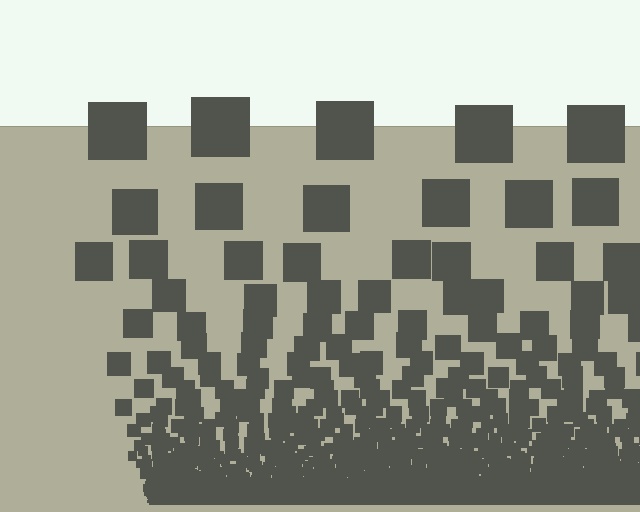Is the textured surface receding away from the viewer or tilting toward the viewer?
The surface appears to tilt toward the viewer. Texture elements get larger and sparser toward the top.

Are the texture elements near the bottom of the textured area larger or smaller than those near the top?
Smaller. The gradient is inverted — elements near the bottom are smaller and denser.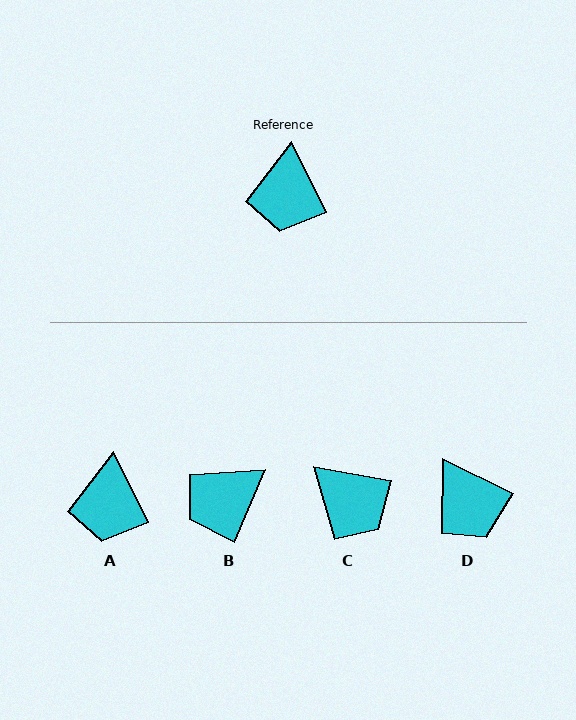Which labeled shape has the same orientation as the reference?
A.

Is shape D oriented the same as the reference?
No, it is off by about 37 degrees.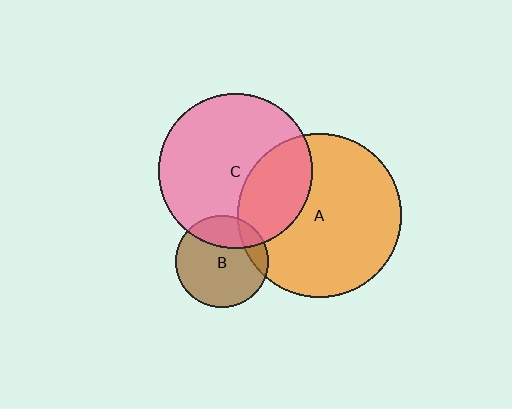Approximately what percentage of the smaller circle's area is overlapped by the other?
Approximately 15%.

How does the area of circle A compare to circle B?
Approximately 3.1 times.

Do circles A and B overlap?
Yes.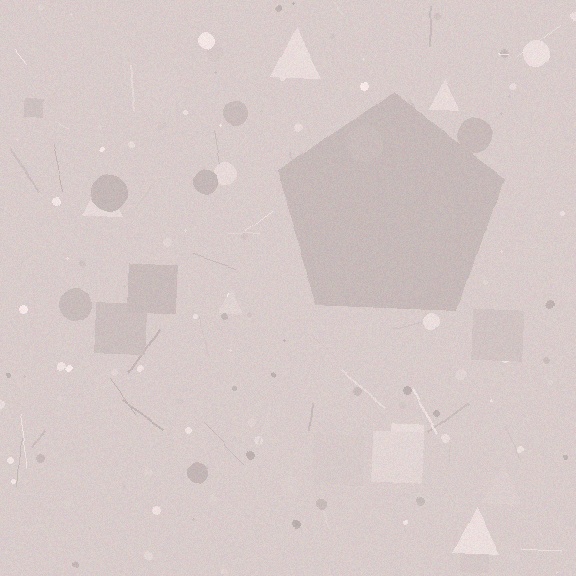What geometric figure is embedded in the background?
A pentagon is embedded in the background.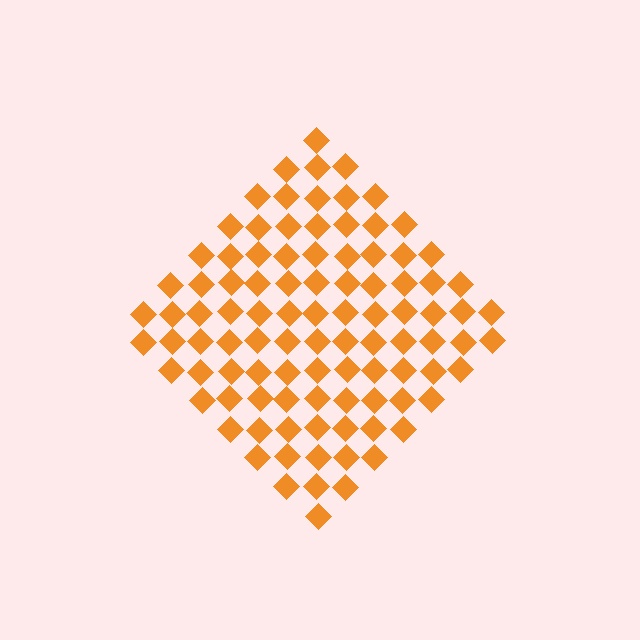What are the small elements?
The small elements are diamonds.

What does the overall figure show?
The overall figure shows a diamond.